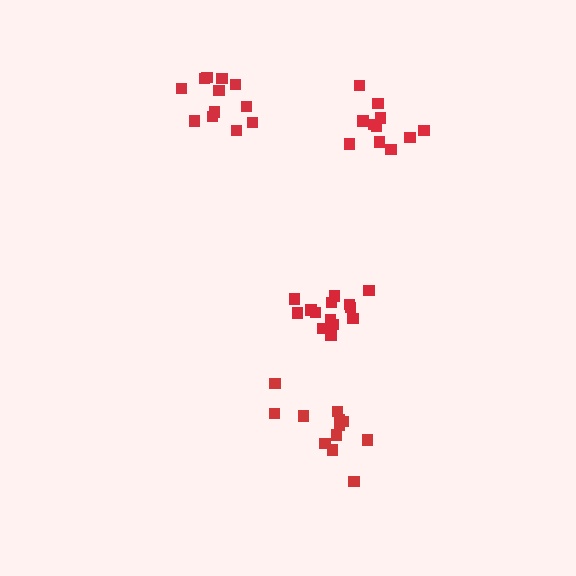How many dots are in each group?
Group 1: 12 dots, Group 2: 14 dots, Group 3: 11 dots, Group 4: 12 dots (49 total).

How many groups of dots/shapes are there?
There are 4 groups.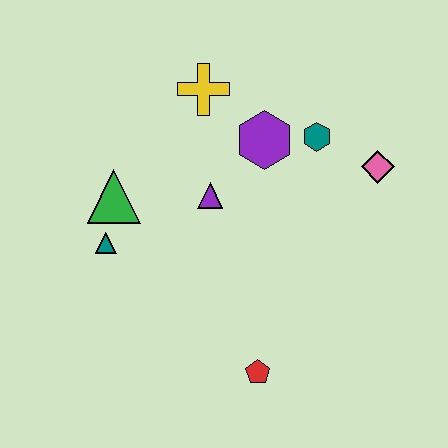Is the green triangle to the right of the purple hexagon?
No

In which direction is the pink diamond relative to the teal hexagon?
The pink diamond is to the right of the teal hexagon.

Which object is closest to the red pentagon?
The purple triangle is closest to the red pentagon.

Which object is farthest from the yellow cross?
The red pentagon is farthest from the yellow cross.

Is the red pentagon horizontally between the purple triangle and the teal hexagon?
Yes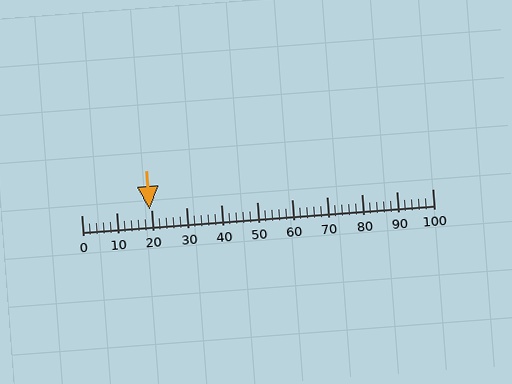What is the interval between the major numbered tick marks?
The major tick marks are spaced 10 units apart.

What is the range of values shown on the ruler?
The ruler shows values from 0 to 100.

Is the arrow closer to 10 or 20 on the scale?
The arrow is closer to 20.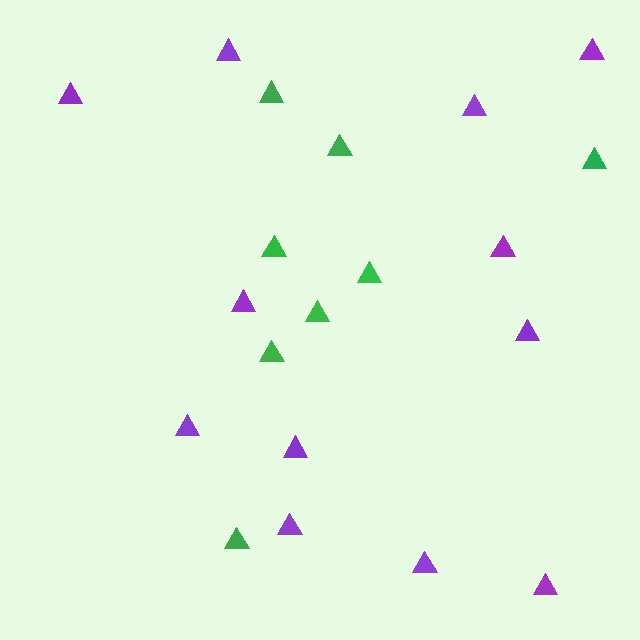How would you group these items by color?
There are 2 groups: one group of green triangles (8) and one group of purple triangles (12).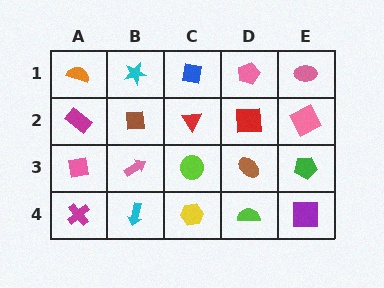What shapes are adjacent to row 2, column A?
An orange semicircle (row 1, column A), a pink square (row 3, column A), a brown square (row 2, column B).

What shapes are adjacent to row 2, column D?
A pink pentagon (row 1, column D), a brown ellipse (row 3, column D), a red triangle (row 2, column C), a pink square (row 2, column E).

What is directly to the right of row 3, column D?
A green pentagon.